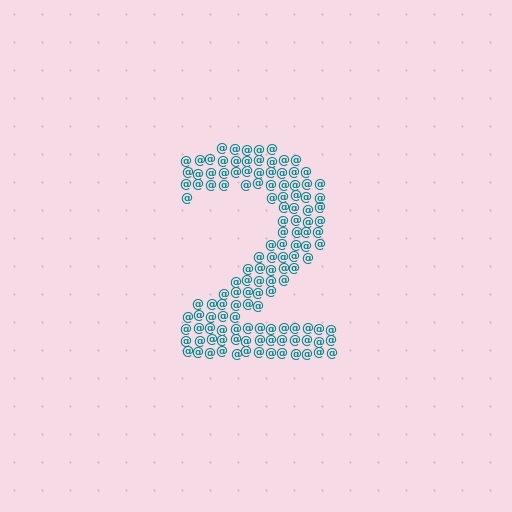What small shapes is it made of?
It is made of small at signs.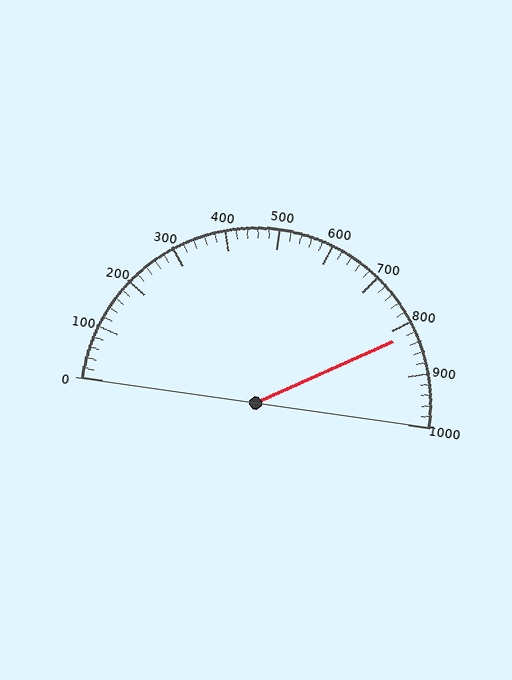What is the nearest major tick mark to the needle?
The nearest major tick mark is 800.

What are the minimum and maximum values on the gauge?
The gauge ranges from 0 to 1000.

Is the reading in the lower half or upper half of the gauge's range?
The reading is in the upper half of the range (0 to 1000).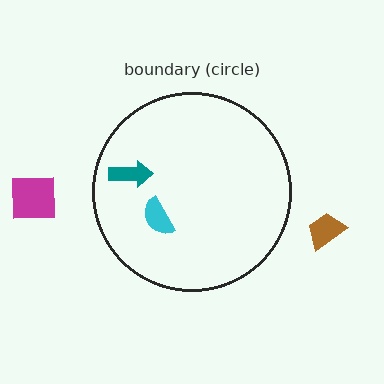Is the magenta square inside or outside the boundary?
Outside.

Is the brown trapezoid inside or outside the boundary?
Outside.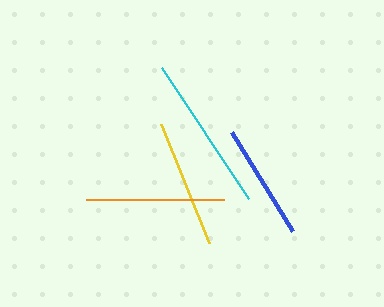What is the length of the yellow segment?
The yellow segment is approximately 128 pixels long.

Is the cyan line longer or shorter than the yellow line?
The cyan line is longer than the yellow line.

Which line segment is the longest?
The cyan line is the longest at approximately 157 pixels.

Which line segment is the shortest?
The blue line is the shortest at approximately 116 pixels.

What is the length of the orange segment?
The orange segment is approximately 137 pixels long.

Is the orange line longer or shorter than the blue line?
The orange line is longer than the blue line.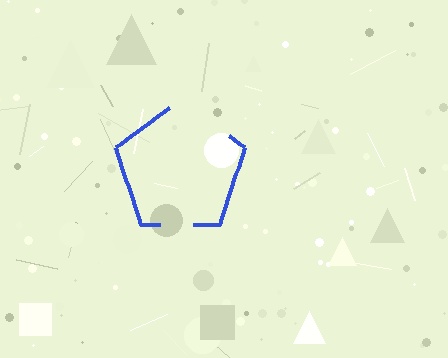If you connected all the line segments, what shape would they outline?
They would outline a pentagon.